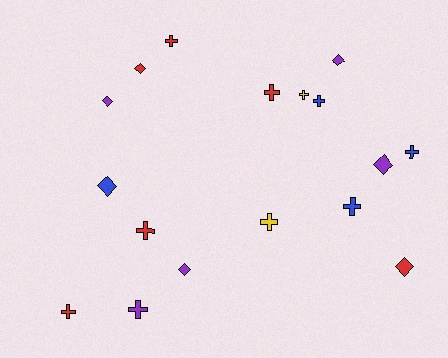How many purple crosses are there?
There is 1 purple cross.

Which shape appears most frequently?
Cross, with 10 objects.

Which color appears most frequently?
Red, with 6 objects.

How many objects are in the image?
There are 17 objects.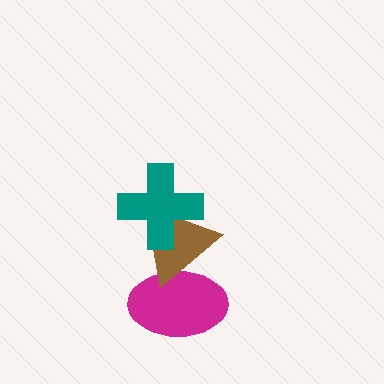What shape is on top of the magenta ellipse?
The brown triangle is on top of the magenta ellipse.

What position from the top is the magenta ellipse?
The magenta ellipse is 3rd from the top.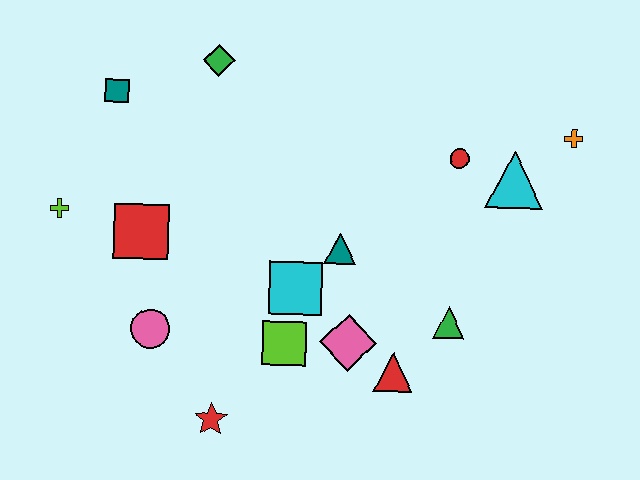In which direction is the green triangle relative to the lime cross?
The green triangle is to the right of the lime cross.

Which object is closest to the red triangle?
The pink diamond is closest to the red triangle.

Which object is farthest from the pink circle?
The orange cross is farthest from the pink circle.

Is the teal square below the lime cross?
No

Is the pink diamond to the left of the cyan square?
No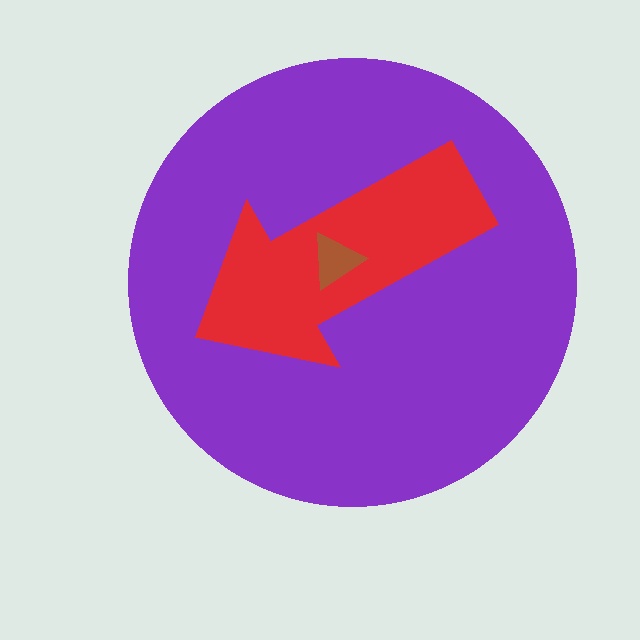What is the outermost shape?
The purple circle.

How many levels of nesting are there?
3.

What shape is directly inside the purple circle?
The red arrow.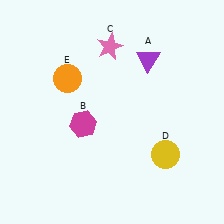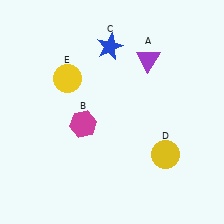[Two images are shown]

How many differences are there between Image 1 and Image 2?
There are 2 differences between the two images.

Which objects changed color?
C changed from pink to blue. E changed from orange to yellow.